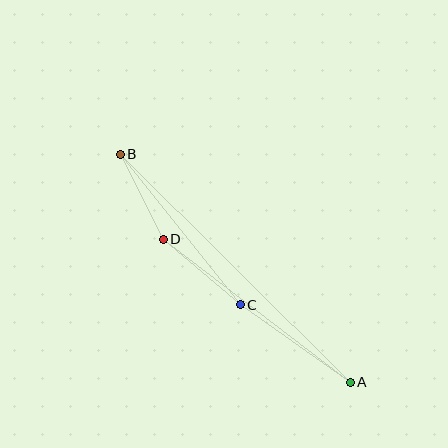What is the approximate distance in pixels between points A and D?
The distance between A and D is approximately 235 pixels.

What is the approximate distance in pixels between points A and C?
The distance between A and C is approximately 135 pixels.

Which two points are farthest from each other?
Points A and B are farthest from each other.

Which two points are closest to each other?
Points B and D are closest to each other.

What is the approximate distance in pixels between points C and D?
The distance between C and D is approximately 101 pixels.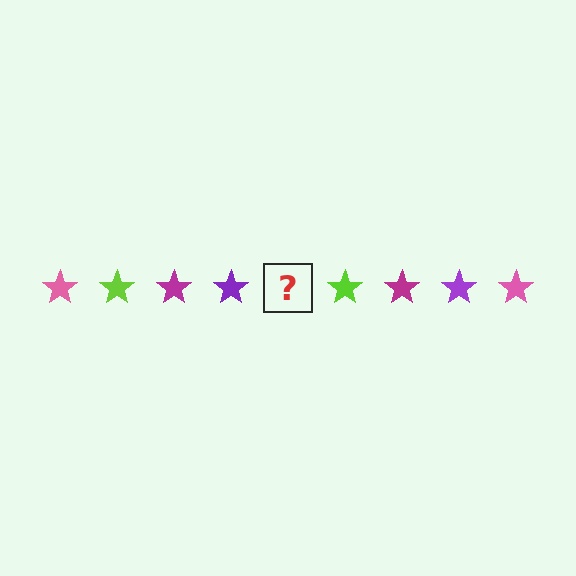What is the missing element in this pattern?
The missing element is a pink star.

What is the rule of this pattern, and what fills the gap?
The rule is that the pattern cycles through pink, lime, magenta, purple stars. The gap should be filled with a pink star.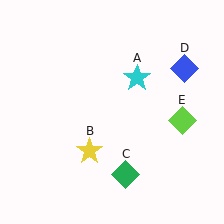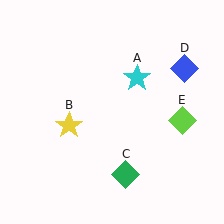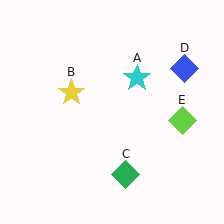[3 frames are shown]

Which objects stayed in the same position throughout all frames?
Cyan star (object A) and green diamond (object C) and blue diamond (object D) and lime diamond (object E) remained stationary.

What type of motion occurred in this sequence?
The yellow star (object B) rotated clockwise around the center of the scene.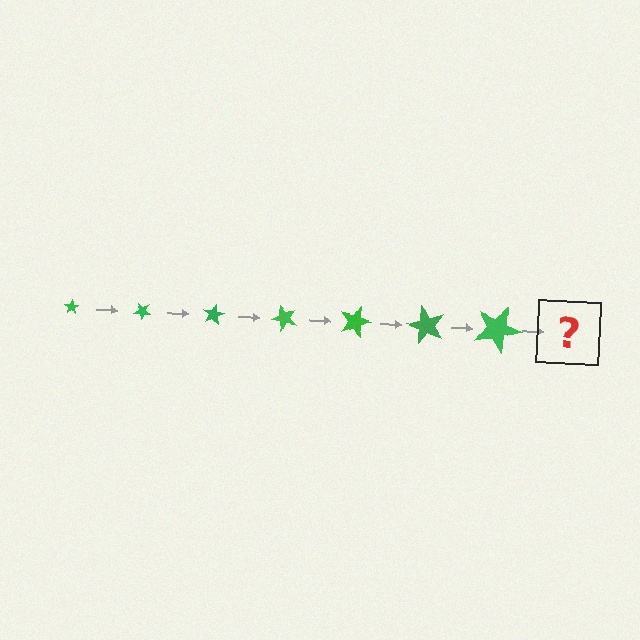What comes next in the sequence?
The next element should be a star, larger than the previous one and rotated 280 degrees from the start.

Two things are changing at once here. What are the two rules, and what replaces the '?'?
The two rules are that the star grows larger each step and it rotates 40 degrees each step. The '?' should be a star, larger than the previous one and rotated 280 degrees from the start.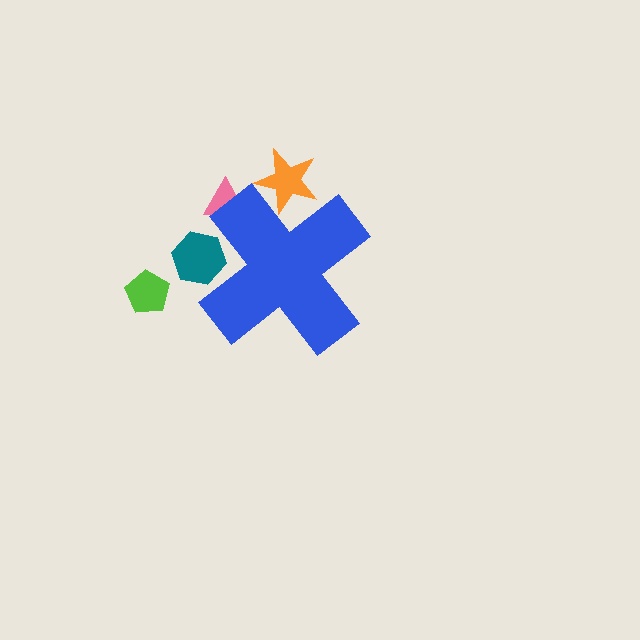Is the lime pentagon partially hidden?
No, the lime pentagon is fully visible.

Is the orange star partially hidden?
Yes, the orange star is partially hidden behind the blue cross.